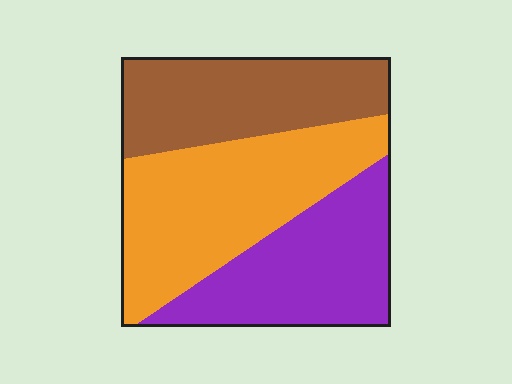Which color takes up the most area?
Orange, at roughly 40%.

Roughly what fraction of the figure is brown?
Brown covers roughly 30% of the figure.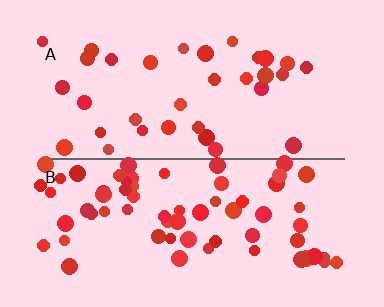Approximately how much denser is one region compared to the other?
Approximately 2.0× — region B over region A.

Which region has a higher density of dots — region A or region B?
B (the bottom).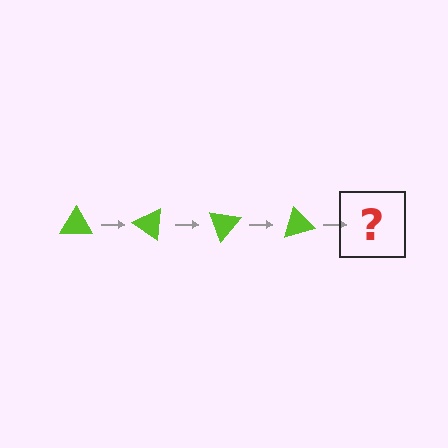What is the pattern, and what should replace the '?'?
The pattern is that the triangle rotates 35 degrees each step. The '?' should be a lime triangle rotated 140 degrees.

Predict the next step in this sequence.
The next step is a lime triangle rotated 140 degrees.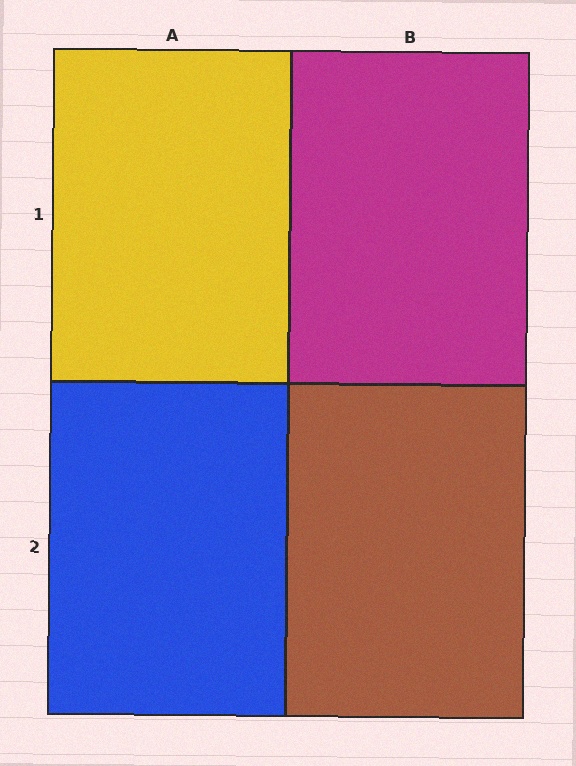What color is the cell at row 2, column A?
Blue.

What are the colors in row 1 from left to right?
Yellow, magenta.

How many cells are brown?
1 cell is brown.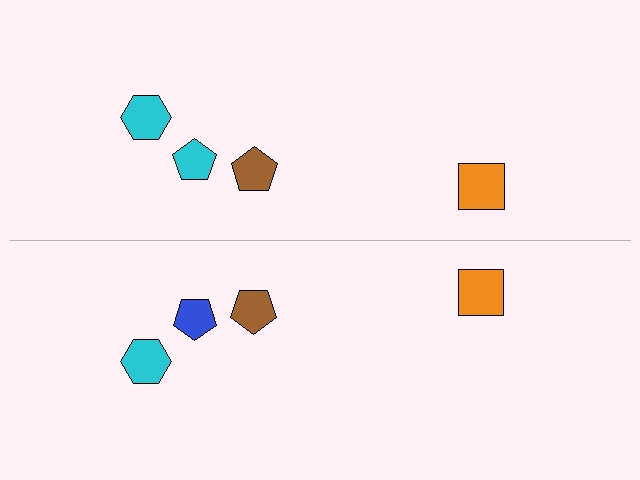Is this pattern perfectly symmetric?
No, the pattern is not perfectly symmetric. The blue pentagon on the bottom side breaks the symmetry — its mirror counterpart is cyan.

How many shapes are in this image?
There are 8 shapes in this image.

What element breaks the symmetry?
The blue pentagon on the bottom side breaks the symmetry — its mirror counterpart is cyan.